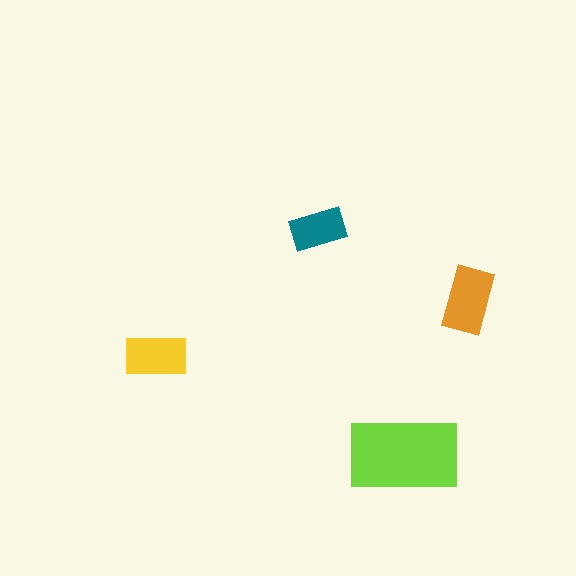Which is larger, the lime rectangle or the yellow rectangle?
The lime one.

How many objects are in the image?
There are 4 objects in the image.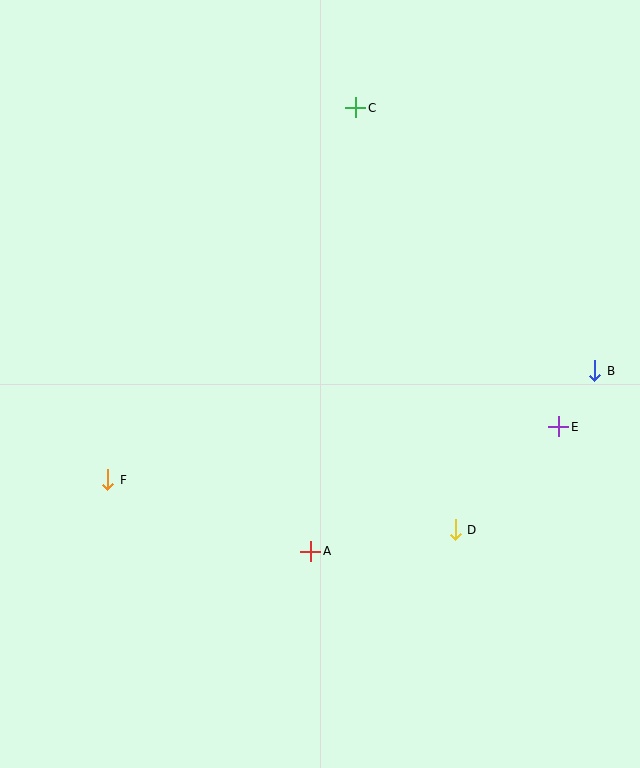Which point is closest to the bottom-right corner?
Point D is closest to the bottom-right corner.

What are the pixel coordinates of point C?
Point C is at (356, 108).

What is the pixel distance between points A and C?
The distance between A and C is 446 pixels.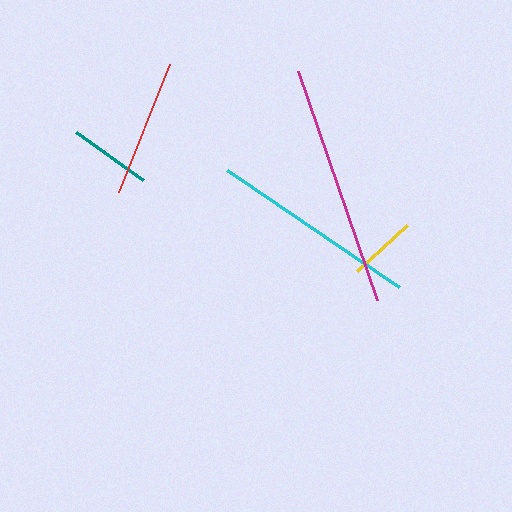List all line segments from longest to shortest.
From longest to shortest: magenta, cyan, red, teal, yellow.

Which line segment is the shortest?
The yellow line is the shortest at approximately 68 pixels.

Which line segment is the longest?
The magenta line is the longest at approximately 243 pixels.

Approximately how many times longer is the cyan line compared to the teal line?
The cyan line is approximately 2.5 times the length of the teal line.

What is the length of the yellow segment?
The yellow segment is approximately 68 pixels long.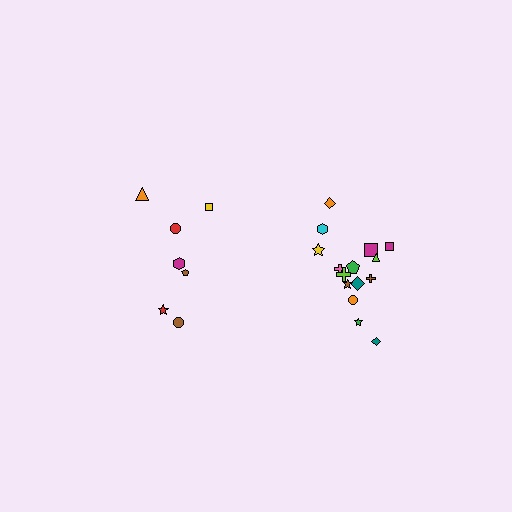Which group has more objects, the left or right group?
The right group.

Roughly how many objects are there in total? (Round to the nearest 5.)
Roughly 20 objects in total.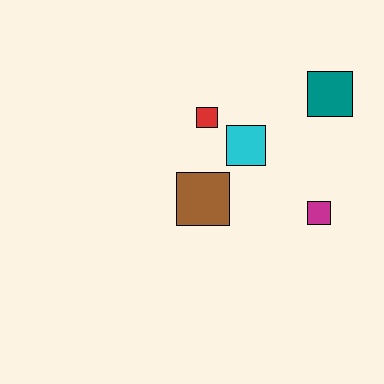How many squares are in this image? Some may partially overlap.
There are 5 squares.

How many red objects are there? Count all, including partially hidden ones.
There is 1 red object.